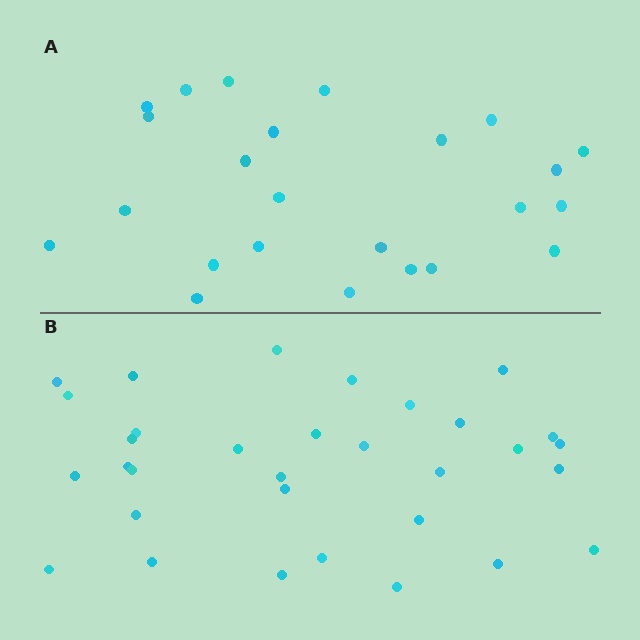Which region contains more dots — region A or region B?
Region B (the bottom region) has more dots.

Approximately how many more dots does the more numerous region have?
Region B has roughly 8 or so more dots than region A.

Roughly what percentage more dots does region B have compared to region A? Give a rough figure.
About 35% more.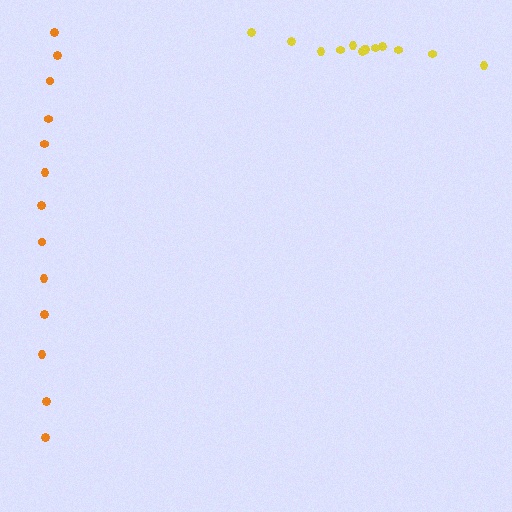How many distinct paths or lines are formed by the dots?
There are 2 distinct paths.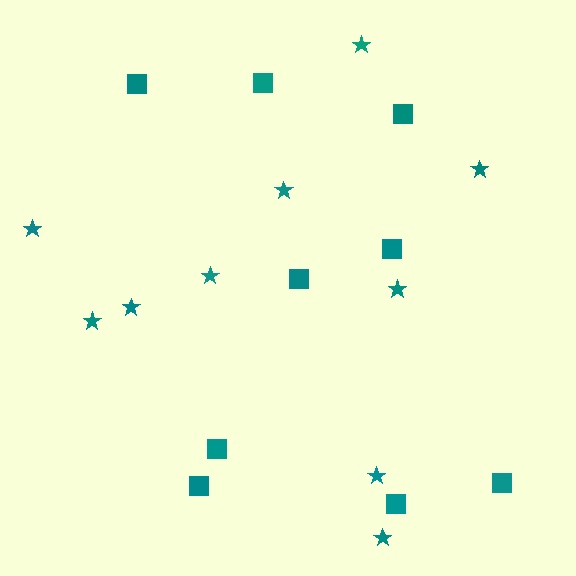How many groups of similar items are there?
There are 2 groups: one group of squares (9) and one group of stars (10).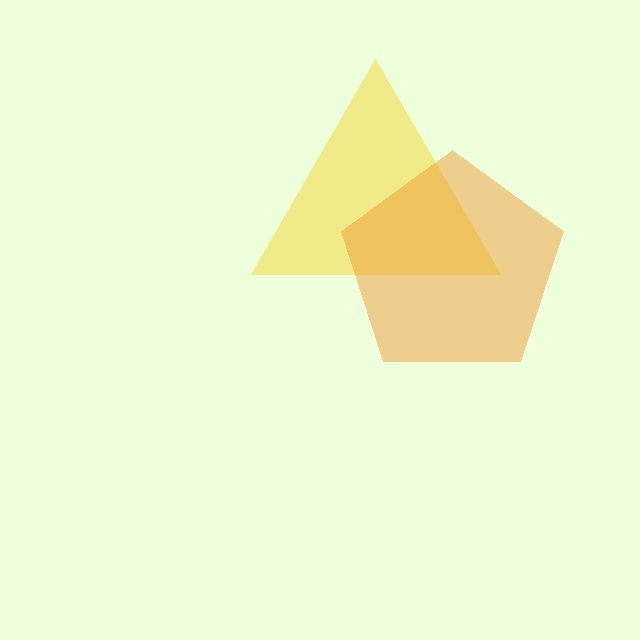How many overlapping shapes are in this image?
There are 2 overlapping shapes in the image.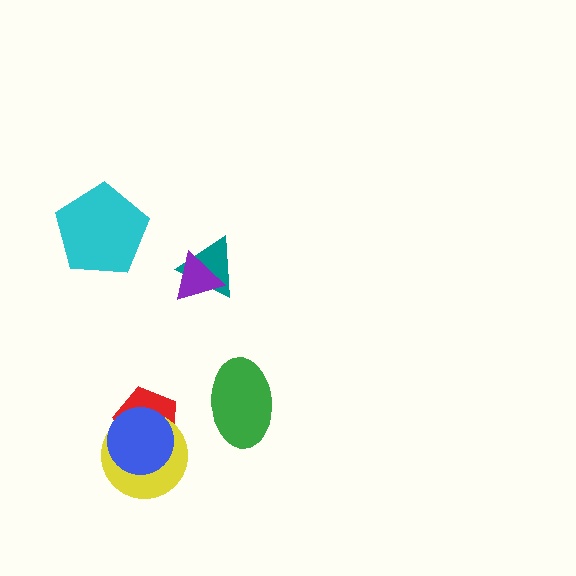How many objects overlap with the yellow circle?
2 objects overlap with the yellow circle.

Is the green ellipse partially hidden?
No, no other shape covers it.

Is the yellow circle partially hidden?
Yes, it is partially covered by another shape.